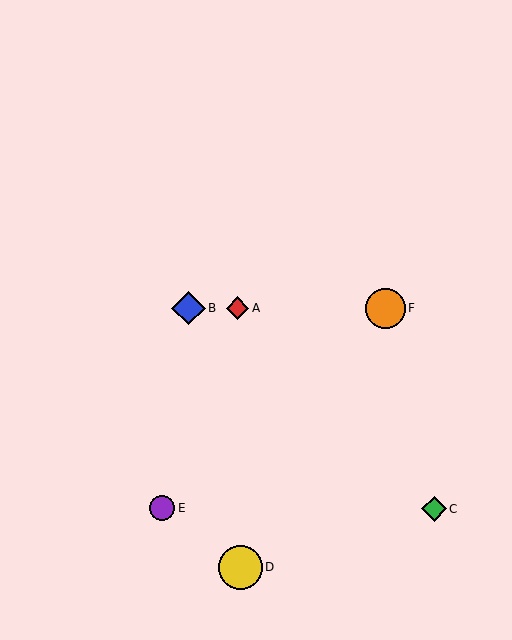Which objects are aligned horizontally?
Objects A, B, F are aligned horizontally.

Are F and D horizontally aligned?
No, F is at y≈308 and D is at y≈567.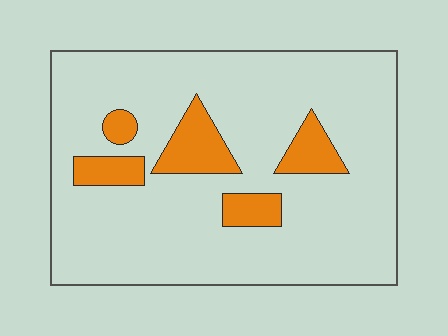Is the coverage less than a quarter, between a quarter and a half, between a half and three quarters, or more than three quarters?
Less than a quarter.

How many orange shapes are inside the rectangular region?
5.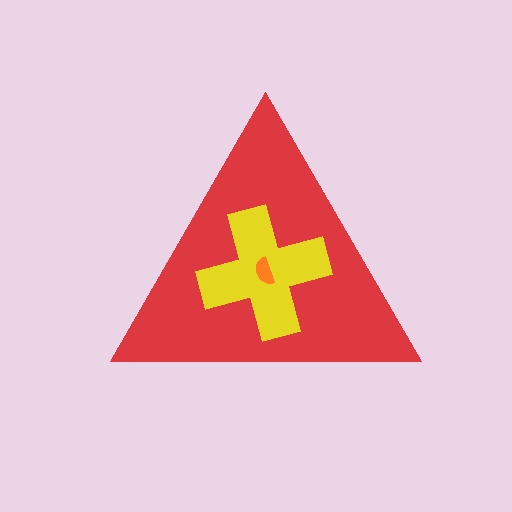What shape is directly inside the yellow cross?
The orange semicircle.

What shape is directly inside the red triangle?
The yellow cross.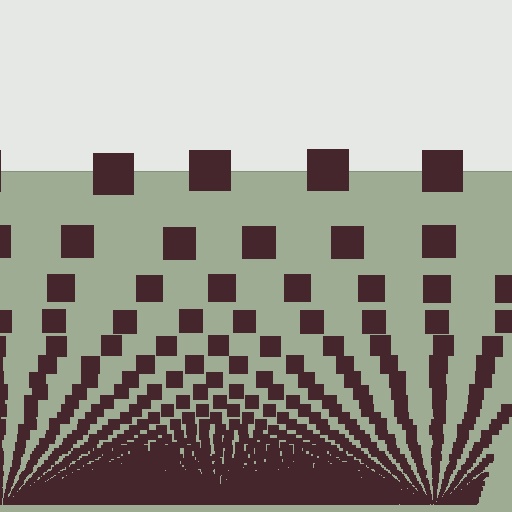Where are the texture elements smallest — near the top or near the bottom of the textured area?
Near the bottom.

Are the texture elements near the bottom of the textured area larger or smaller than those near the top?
Smaller. The gradient is inverted — elements near the bottom are smaller and denser.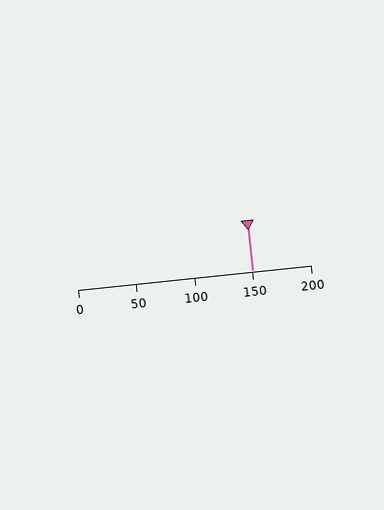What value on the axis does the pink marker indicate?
The marker indicates approximately 150.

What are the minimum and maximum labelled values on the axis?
The axis runs from 0 to 200.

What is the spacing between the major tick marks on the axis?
The major ticks are spaced 50 apart.